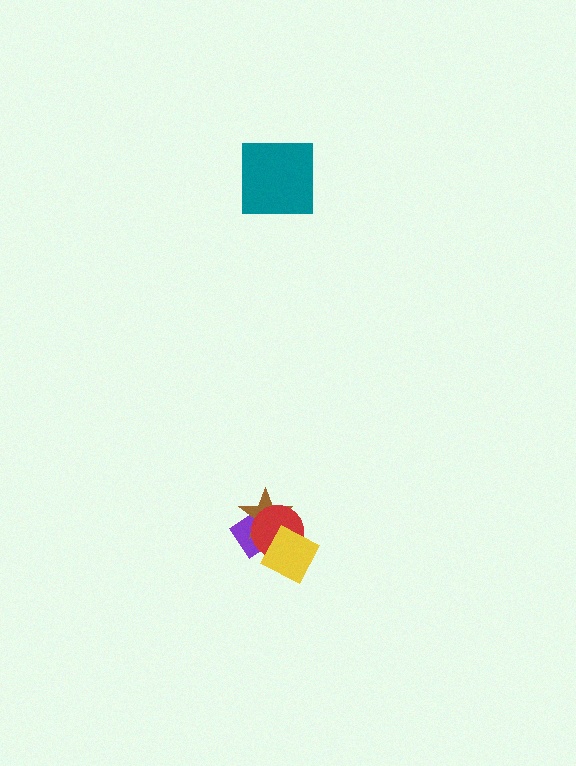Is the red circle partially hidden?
Yes, it is partially covered by another shape.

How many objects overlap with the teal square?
0 objects overlap with the teal square.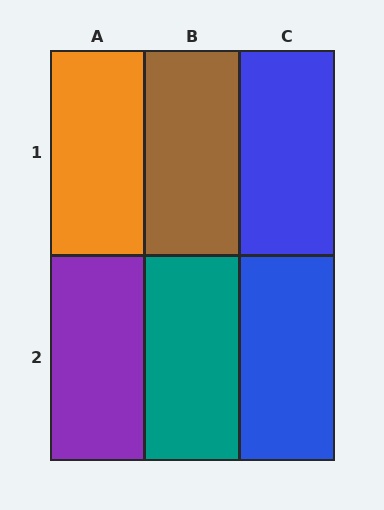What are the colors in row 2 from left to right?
Purple, teal, blue.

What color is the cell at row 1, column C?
Blue.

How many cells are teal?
1 cell is teal.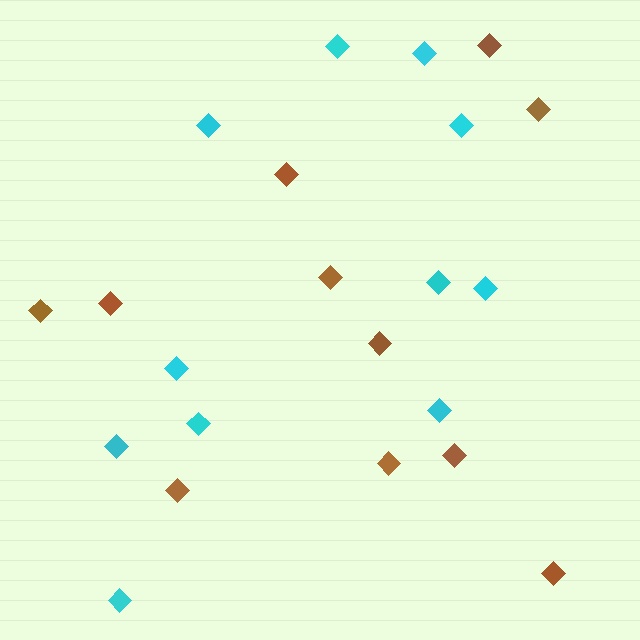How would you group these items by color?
There are 2 groups: one group of cyan diamonds (11) and one group of brown diamonds (11).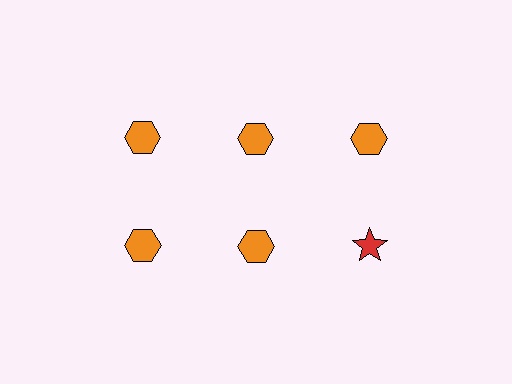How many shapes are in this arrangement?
There are 6 shapes arranged in a grid pattern.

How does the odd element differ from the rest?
It differs in both color (red instead of orange) and shape (star instead of hexagon).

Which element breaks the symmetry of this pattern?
The red star in the second row, center column breaks the symmetry. All other shapes are orange hexagons.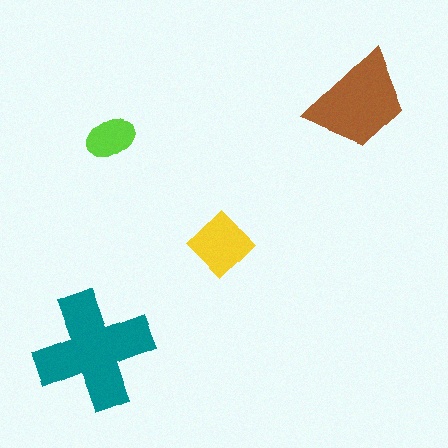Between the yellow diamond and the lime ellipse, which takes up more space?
The yellow diamond.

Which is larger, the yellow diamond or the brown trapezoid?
The brown trapezoid.